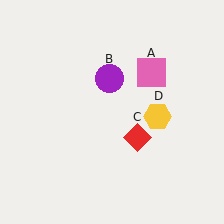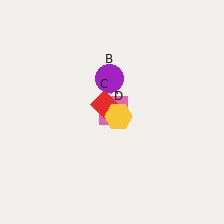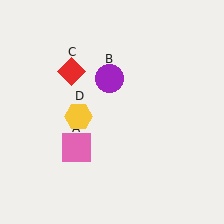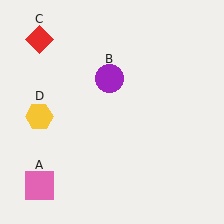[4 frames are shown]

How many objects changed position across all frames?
3 objects changed position: pink square (object A), red diamond (object C), yellow hexagon (object D).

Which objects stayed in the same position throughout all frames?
Purple circle (object B) remained stationary.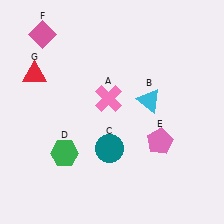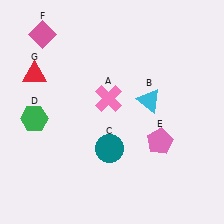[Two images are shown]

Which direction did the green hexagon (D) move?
The green hexagon (D) moved up.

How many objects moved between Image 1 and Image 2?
1 object moved between the two images.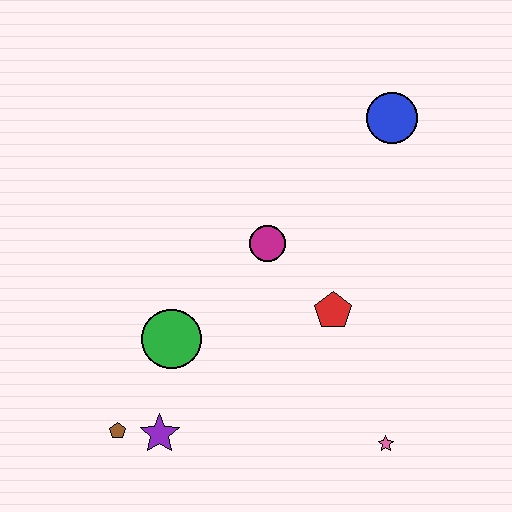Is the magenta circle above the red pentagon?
Yes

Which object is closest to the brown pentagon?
The purple star is closest to the brown pentagon.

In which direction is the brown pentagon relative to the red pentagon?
The brown pentagon is to the left of the red pentagon.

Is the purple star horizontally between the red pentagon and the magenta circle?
No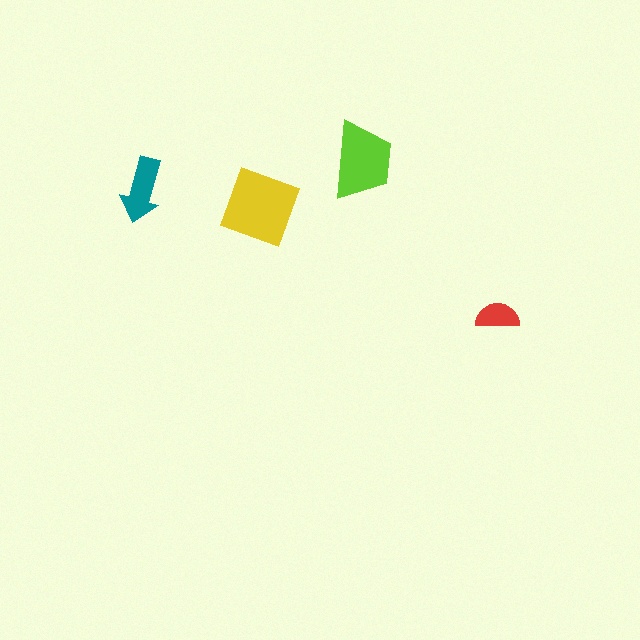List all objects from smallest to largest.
The red semicircle, the teal arrow, the lime trapezoid, the yellow diamond.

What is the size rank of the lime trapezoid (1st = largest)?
2nd.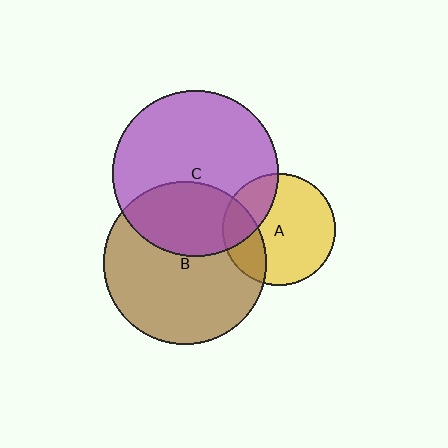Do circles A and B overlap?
Yes.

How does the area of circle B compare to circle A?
Approximately 2.1 times.